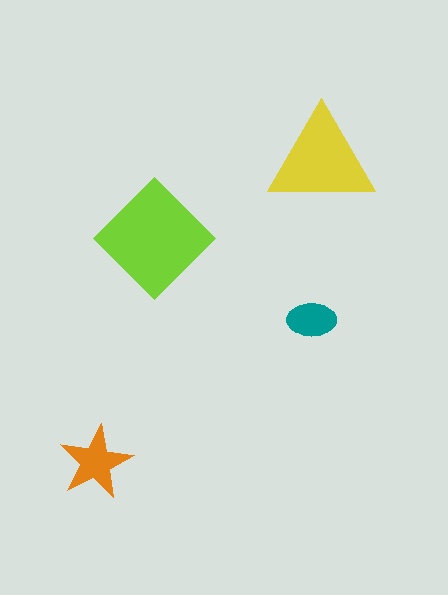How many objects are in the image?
There are 4 objects in the image.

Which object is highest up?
The yellow triangle is topmost.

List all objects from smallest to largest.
The teal ellipse, the orange star, the yellow triangle, the lime diamond.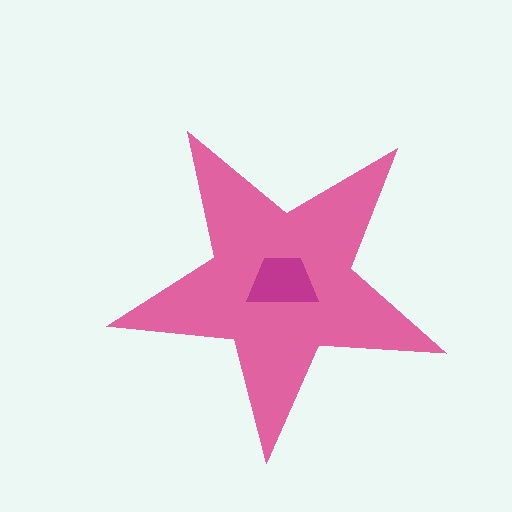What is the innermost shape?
The magenta trapezoid.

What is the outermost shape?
The pink star.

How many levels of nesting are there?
2.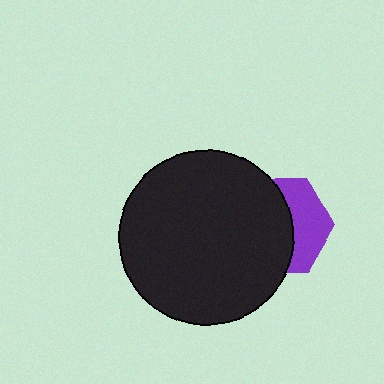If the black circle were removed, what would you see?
You would see the complete purple hexagon.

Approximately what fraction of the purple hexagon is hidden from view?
Roughly 60% of the purple hexagon is hidden behind the black circle.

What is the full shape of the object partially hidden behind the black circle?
The partially hidden object is a purple hexagon.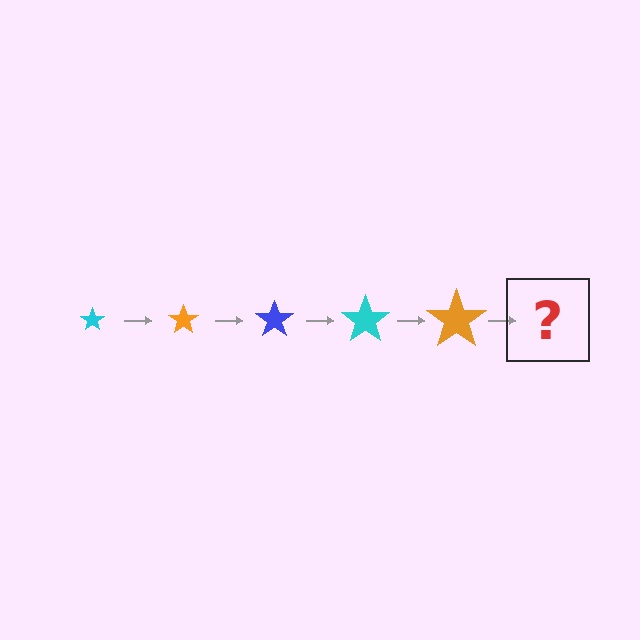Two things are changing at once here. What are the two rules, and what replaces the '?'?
The two rules are that the star grows larger each step and the color cycles through cyan, orange, and blue. The '?' should be a blue star, larger than the previous one.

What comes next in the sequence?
The next element should be a blue star, larger than the previous one.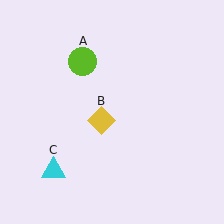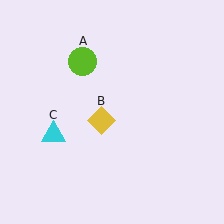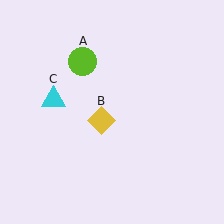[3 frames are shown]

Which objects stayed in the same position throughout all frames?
Lime circle (object A) and yellow diamond (object B) remained stationary.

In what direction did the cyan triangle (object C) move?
The cyan triangle (object C) moved up.